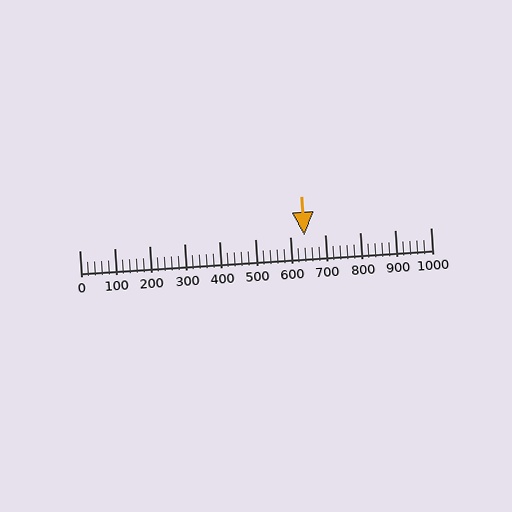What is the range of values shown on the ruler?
The ruler shows values from 0 to 1000.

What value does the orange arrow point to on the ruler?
The orange arrow points to approximately 639.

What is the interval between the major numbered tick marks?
The major tick marks are spaced 100 units apart.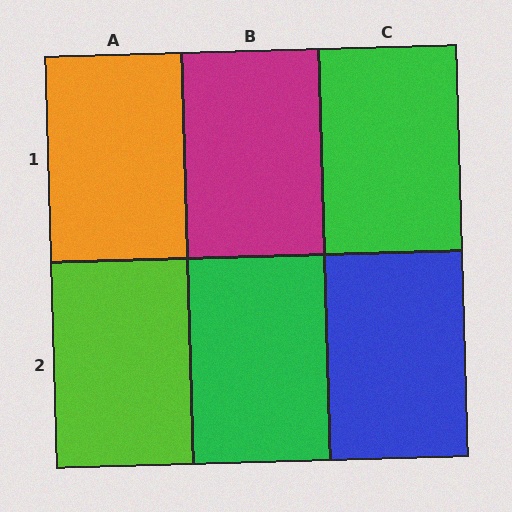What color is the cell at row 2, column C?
Blue.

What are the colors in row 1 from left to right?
Orange, magenta, green.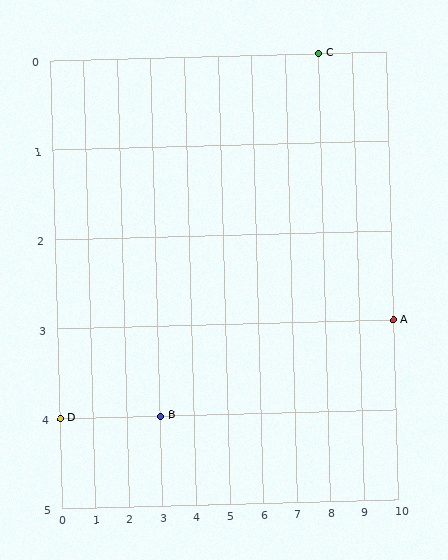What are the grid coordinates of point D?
Point D is at grid coordinates (0, 4).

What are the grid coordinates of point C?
Point C is at grid coordinates (8, 0).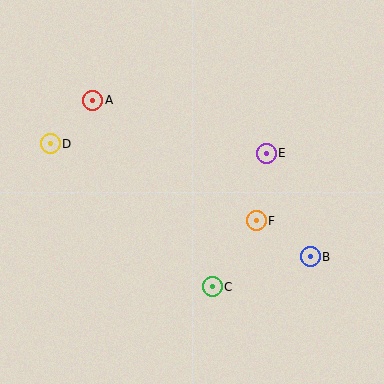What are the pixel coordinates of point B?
Point B is at (310, 257).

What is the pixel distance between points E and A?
The distance between E and A is 181 pixels.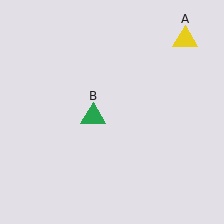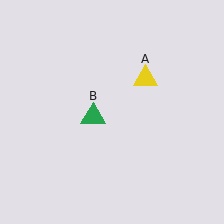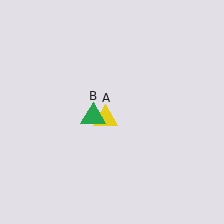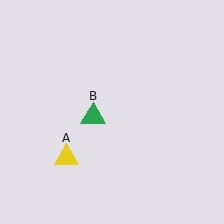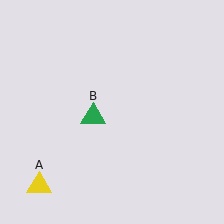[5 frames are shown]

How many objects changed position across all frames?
1 object changed position: yellow triangle (object A).